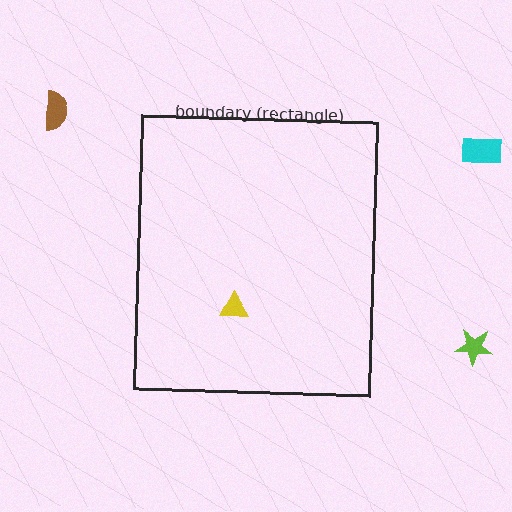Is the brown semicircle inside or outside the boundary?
Outside.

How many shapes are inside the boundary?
1 inside, 3 outside.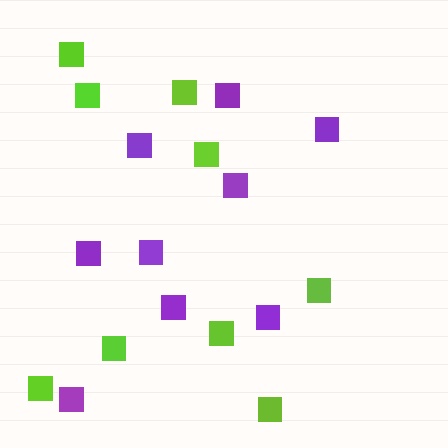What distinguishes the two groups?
There are 2 groups: one group of lime squares (9) and one group of purple squares (9).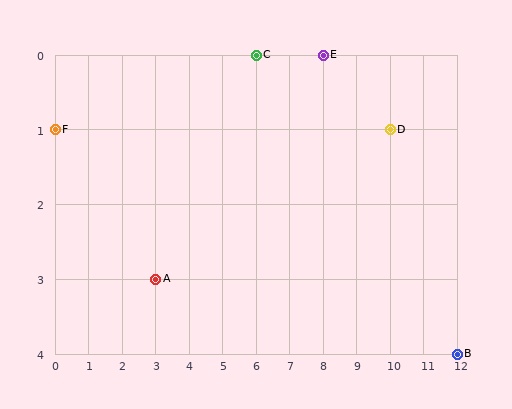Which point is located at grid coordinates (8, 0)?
Point E is at (8, 0).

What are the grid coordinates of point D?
Point D is at grid coordinates (10, 1).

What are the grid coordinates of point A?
Point A is at grid coordinates (3, 3).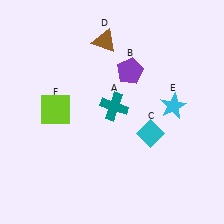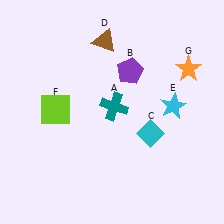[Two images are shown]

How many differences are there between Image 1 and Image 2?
There is 1 difference between the two images.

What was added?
An orange star (G) was added in Image 2.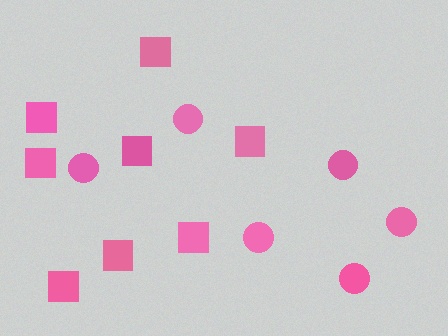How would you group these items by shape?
There are 2 groups: one group of circles (6) and one group of squares (8).